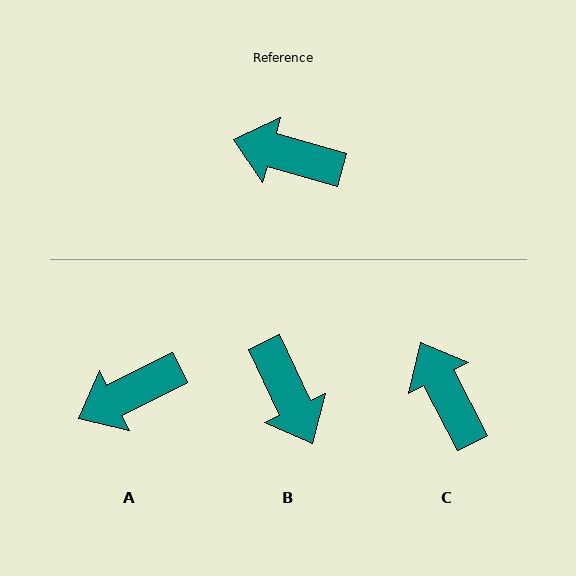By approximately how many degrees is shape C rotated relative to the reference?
Approximately 47 degrees clockwise.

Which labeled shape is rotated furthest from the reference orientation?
B, about 131 degrees away.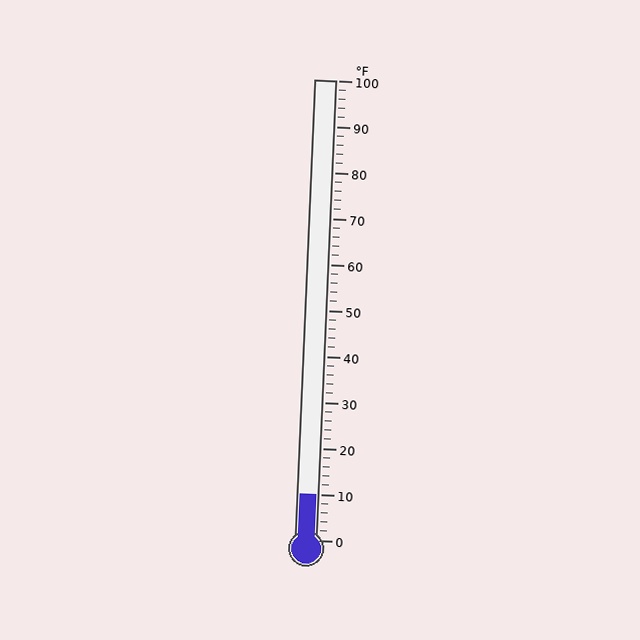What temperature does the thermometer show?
The thermometer shows approximately 10°F.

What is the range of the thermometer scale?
The thermometer scale ranges from 0°F to 100°F.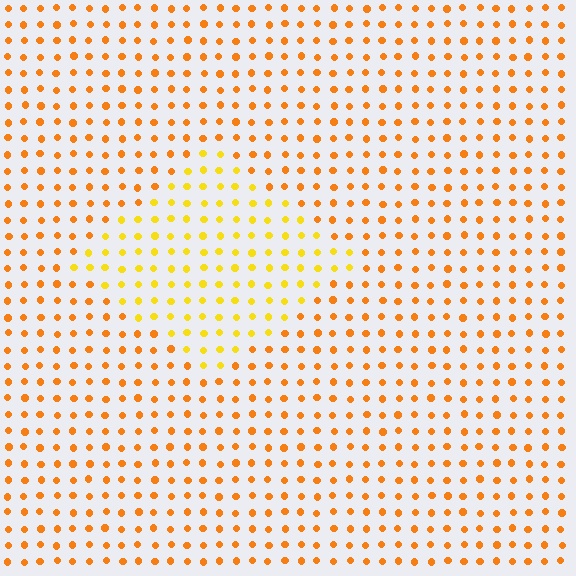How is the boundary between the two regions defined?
The boundary is defined purely by a slight shift in hue (about 26 degrees). Spacing, size, and orientation are identical on both sides.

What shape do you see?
I see a diamond.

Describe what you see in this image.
The image is filled with small orange elements in a uniform arrangement. A diamond-shaped region is visible where the elements are tinted to a slightly different hue, forming a subtle color boundary.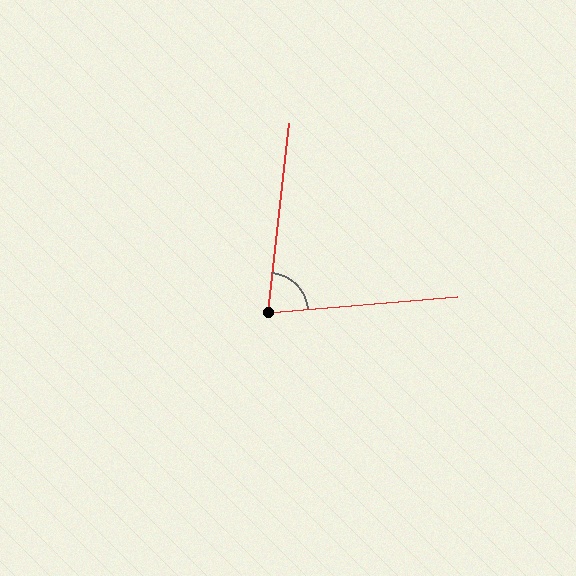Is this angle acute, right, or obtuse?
It is acute.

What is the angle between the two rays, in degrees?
Approximately 79 degrees.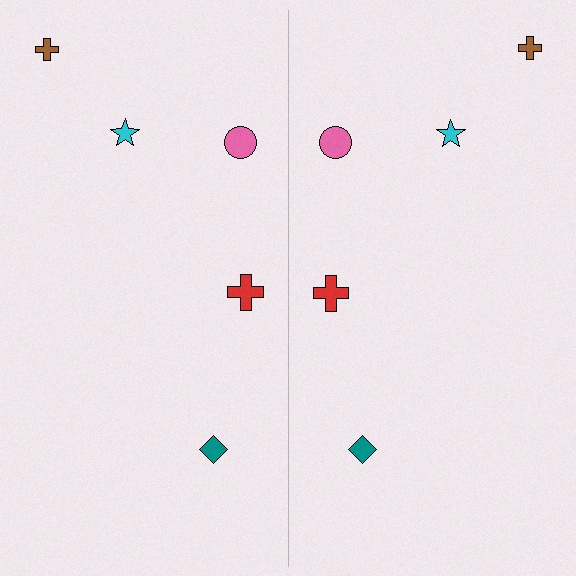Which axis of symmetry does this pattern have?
The pattern has a vertical axis of symmetry running through the center of the image.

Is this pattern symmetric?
Yes, this pattern has bilateral (reflection) symmetry.